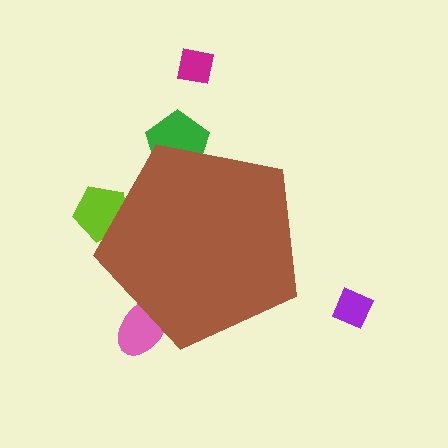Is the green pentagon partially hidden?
Yes, the green pentagon is partially hidden behind the brown pentagon.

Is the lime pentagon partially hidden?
Yes, the lime pentagon is partially hidden behind the brown pentagon.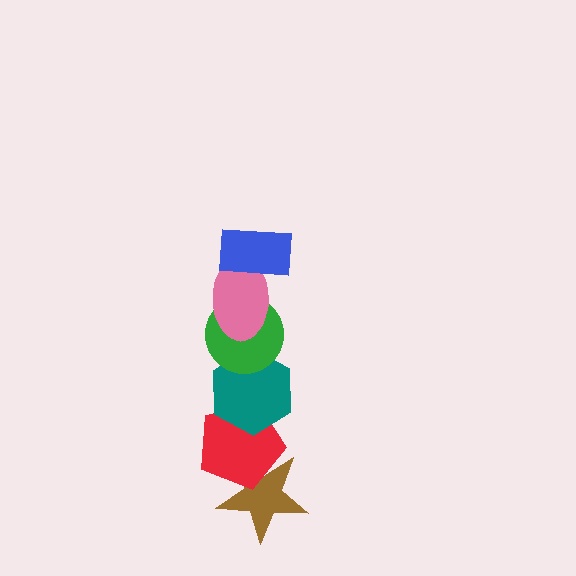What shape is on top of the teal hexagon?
The green circle is on top of the teal hexagon.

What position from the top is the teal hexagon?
The teal hexagon is 4th from the top.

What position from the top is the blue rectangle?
The blue rectangle is 1st from the top.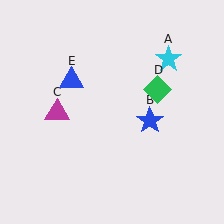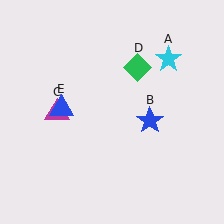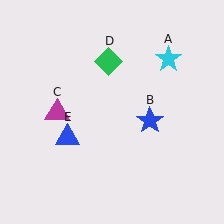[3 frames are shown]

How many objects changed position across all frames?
2 objects changed position: green diamond (object D), blue triangle (object E).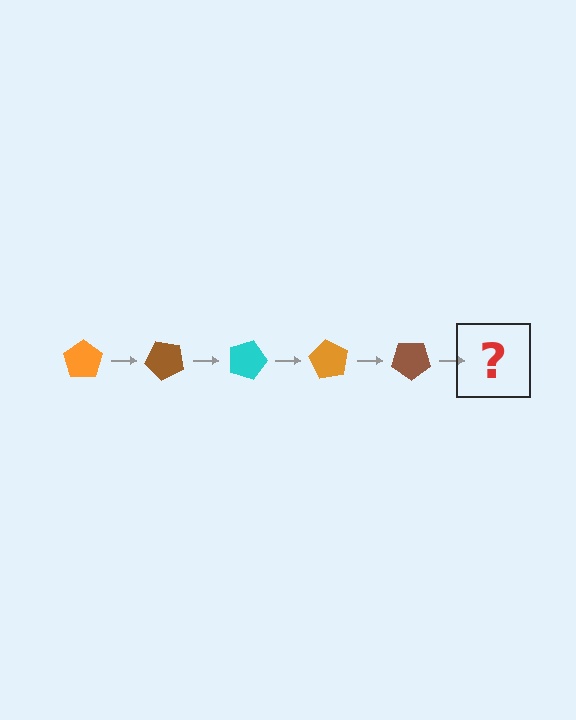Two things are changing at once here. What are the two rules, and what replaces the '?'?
The two rules are that it rotates 45 degrees each step and the color cycles through orange, brown, and cyan. The '?' should be a cyan pentagon, rotated 225 degrees from the start.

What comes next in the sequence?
The next element should be a cyan pentagon, rotated 225 degrees from the start.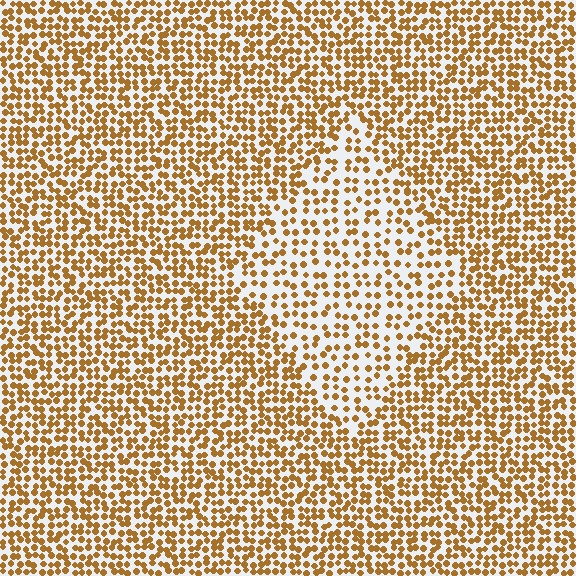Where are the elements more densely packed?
The elements are more densely packed outside the diamond boundary.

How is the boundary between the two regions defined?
The boundary is defined by a change in element density (approximately 1.8x ratio). All elements are the same color, size, and shape.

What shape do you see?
I see a diamond.